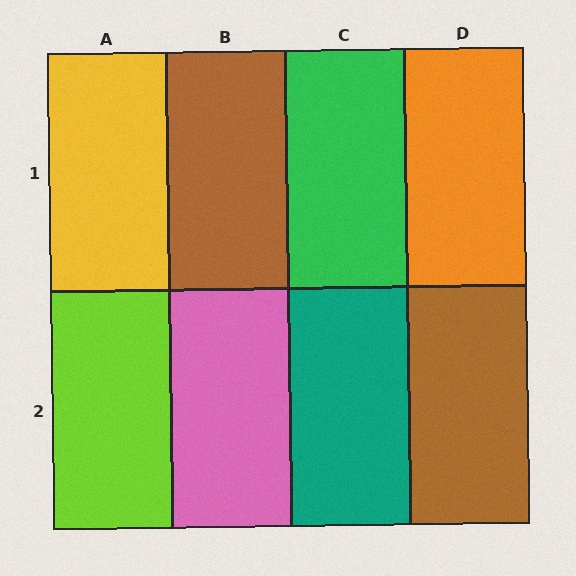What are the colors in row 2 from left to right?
Lime, pink, teal, brown.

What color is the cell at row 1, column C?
Green.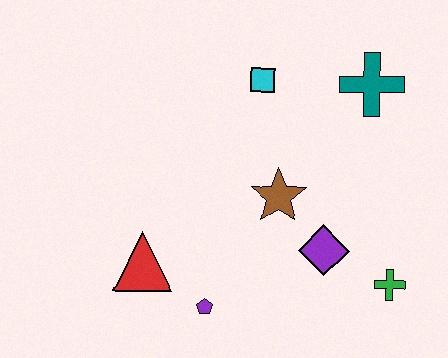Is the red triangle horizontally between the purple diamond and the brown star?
No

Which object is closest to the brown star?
The purple diamond is closest to the brown star.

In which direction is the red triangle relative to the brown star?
The red triangle is to the left of the brown star.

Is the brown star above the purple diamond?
Yes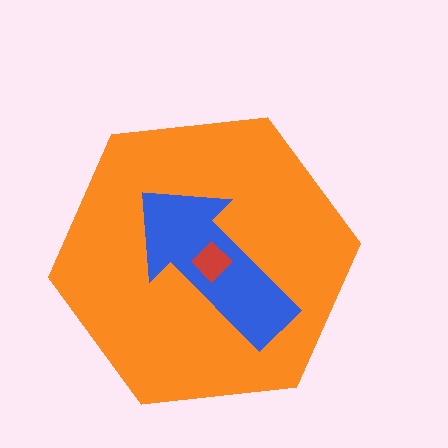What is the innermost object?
The red diamond.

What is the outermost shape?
The orange hexagon.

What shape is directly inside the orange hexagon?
The blue arrow.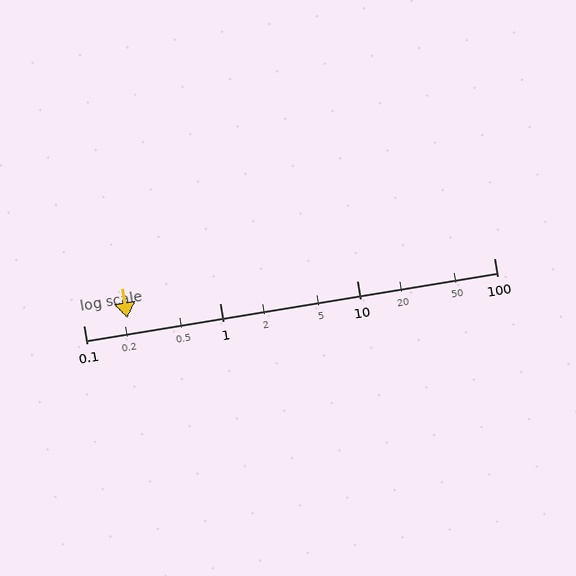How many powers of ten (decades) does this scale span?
The scale spans 3 decades, from 0.1 to 100.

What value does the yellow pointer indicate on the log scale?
The pointer indicates approximately 0.21.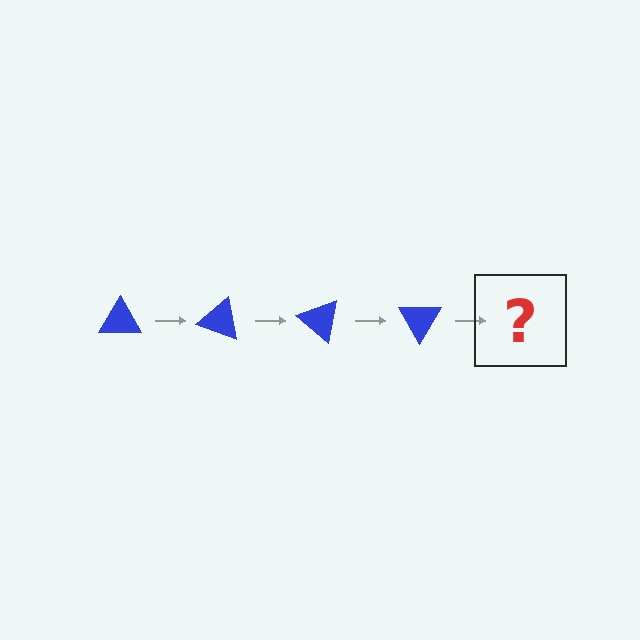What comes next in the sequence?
The next element should be a blue triangle rotated 80 degrees.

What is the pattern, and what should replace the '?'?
The pattern is that the triangle rotates 20 degrees each step. The '?' should be a blue triangle rotated 80 degrees.